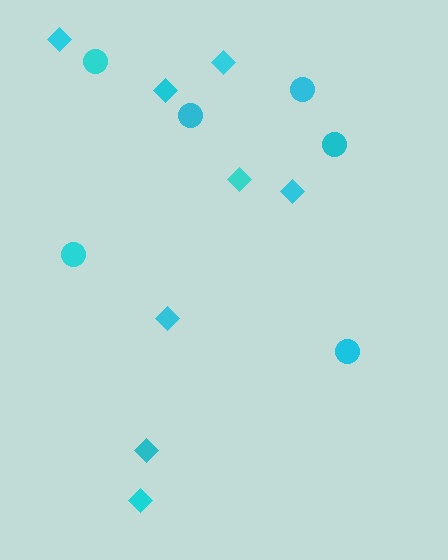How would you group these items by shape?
There are 2 groups: one group of circles (6) and one group of diamonds (8).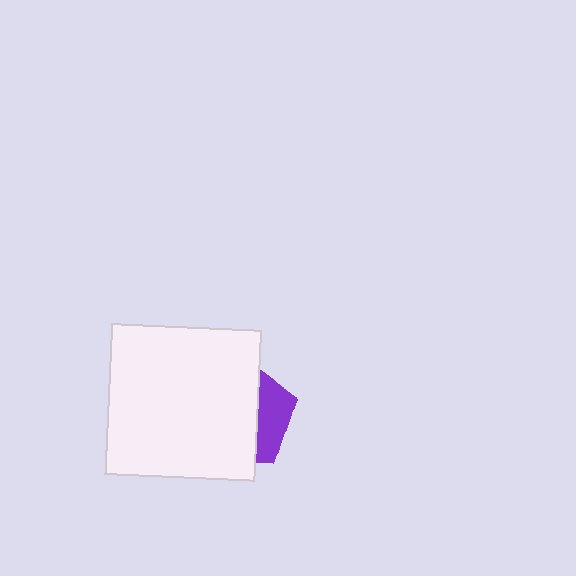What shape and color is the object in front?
The object in front is a white square.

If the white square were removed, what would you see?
You would see the complete purple pentagon.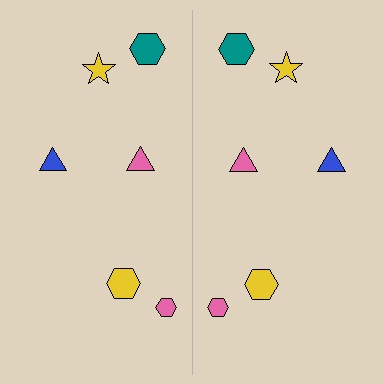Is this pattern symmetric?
Yes, this pattern has bilateral (reflection) symmetry.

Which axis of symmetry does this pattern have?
The pattern has a vertical axis of symmetry running through the center of the image.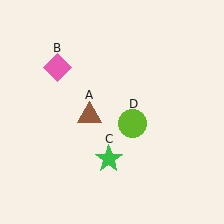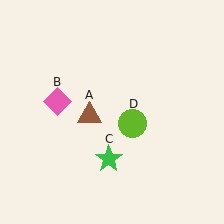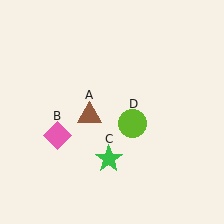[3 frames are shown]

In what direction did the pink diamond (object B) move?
The pink diamond (object B) moved down.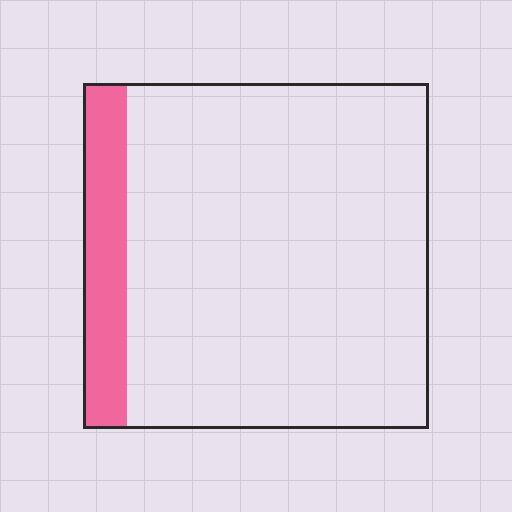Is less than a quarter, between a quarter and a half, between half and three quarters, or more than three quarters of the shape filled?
Less than a quarter.